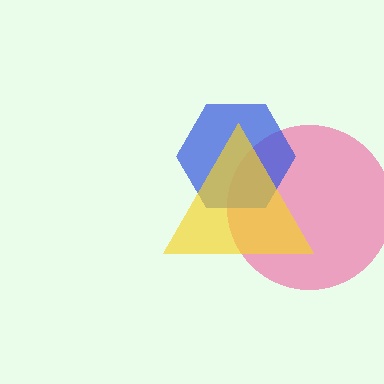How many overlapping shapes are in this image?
There are 3 overlapping shapes in the image.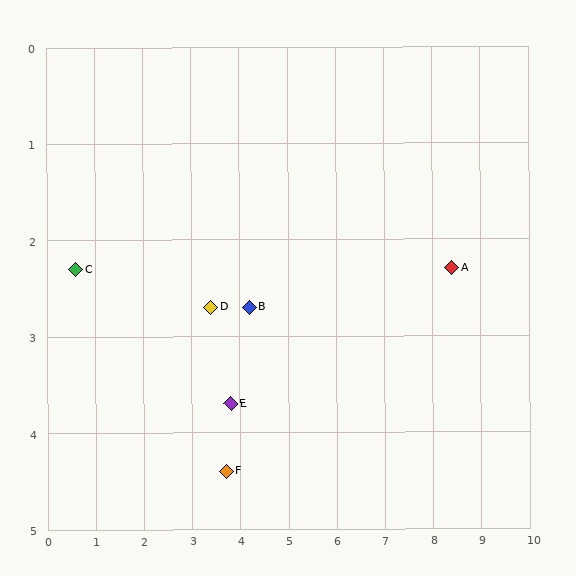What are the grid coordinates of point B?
Point B is at approximately (4.2, 2.7).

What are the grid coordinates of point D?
Point D is at approximately (3.4, 2.7).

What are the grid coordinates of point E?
Point E is at approximately (3.8, 3.7).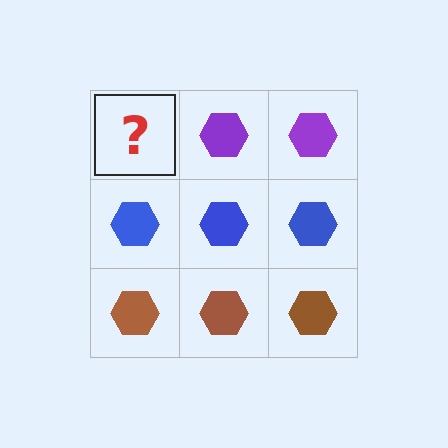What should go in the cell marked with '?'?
The missing cell should contain a purple hexagon.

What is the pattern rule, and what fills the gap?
The rule is that each row has a consistent color. The gap should be filled with a purple hexagon.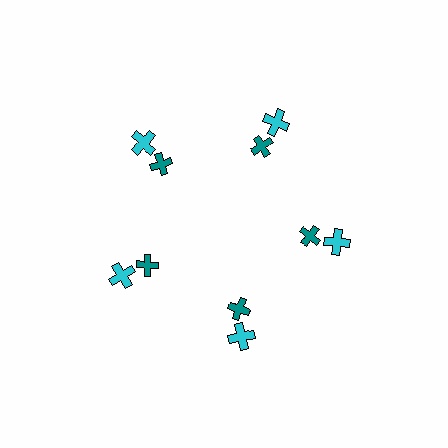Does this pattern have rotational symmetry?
Yes, this pattern has 5-fold rotational symmetry. It looks the same after rotating 72 degrees around the center.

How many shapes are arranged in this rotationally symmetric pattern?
There are 10 shapes, arranged in 5 groups of 2.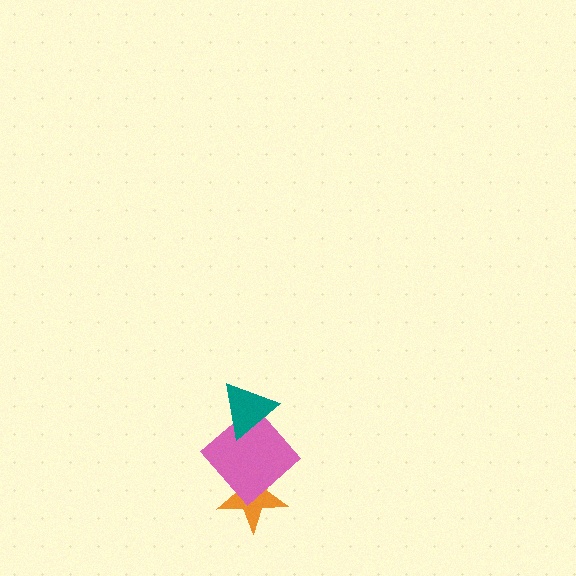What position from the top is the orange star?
The orange star is 3rd from the top.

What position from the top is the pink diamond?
The pink diamond is 2nd from the top.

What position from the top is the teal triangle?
The teal triangle is 1st from the top.